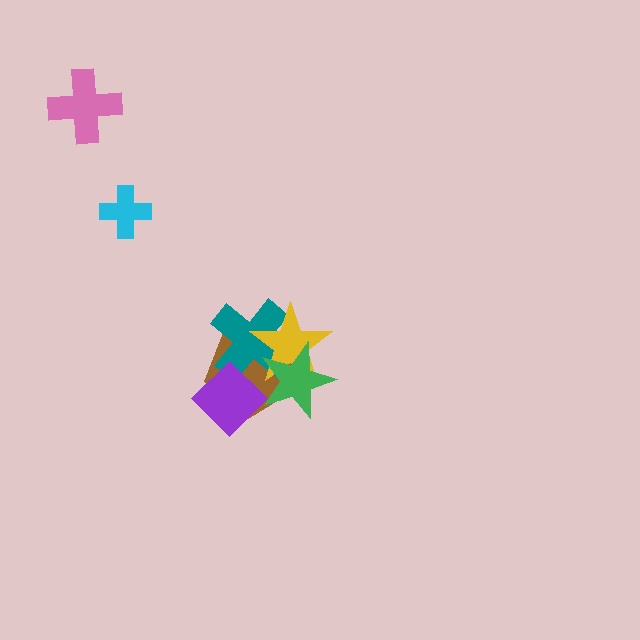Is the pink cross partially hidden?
No, no other shape covers it.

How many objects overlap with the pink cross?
0 objects overlap with the pink cross.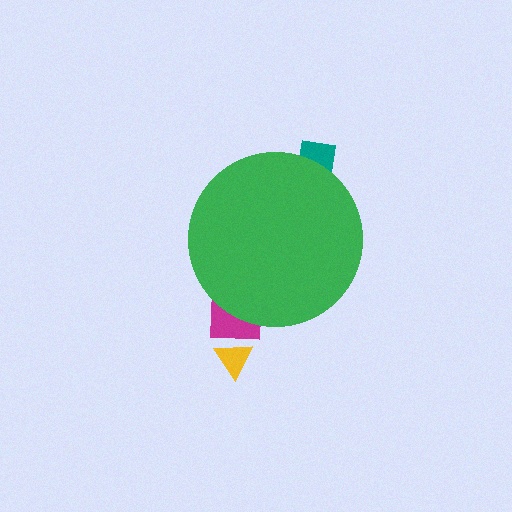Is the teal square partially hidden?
Yes, the teal square is partially hidden behind the green circle.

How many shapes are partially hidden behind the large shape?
2 shapes are partially hidden.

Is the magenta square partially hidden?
Yes, the magenta square is partially hidden behind the green circle.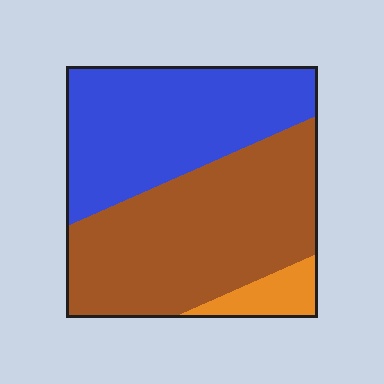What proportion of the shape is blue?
Blue takes up between a quarter and a half of the shape.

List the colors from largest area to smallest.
From largest to smallest: brown, blue, orange.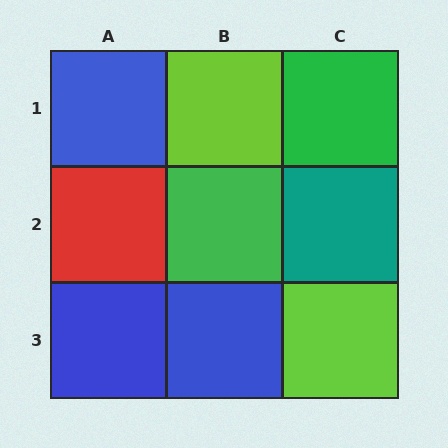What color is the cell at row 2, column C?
Teal.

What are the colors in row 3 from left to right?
Blue, blue, lime.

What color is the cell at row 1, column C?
Green.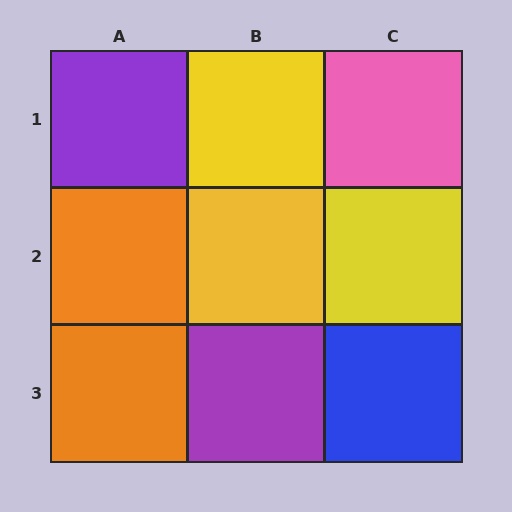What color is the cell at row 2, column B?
Yellow.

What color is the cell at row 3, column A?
Orange.